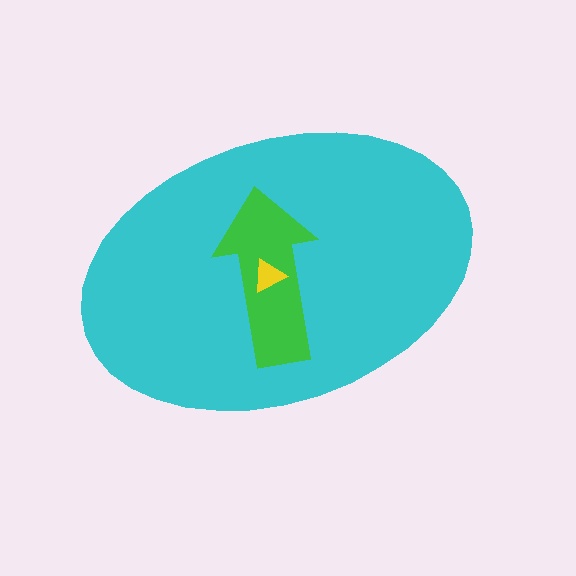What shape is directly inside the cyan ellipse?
The green arrow.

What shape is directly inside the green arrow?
The yellow triangle.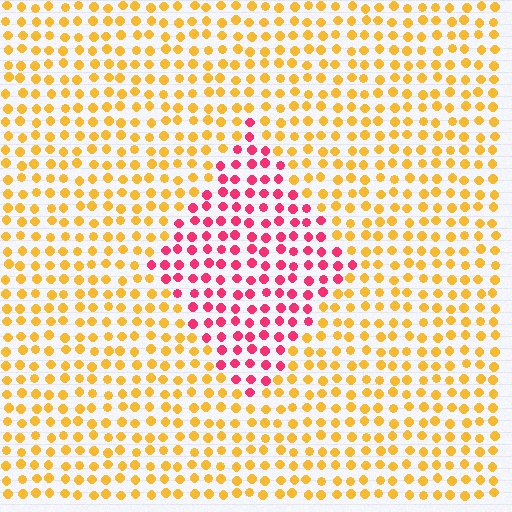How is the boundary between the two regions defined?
The boundary is defined purely by a slight shift in hue (about 63 degrees). Spacing, size, and orientation are identical on both sides.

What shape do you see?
I see a diamond.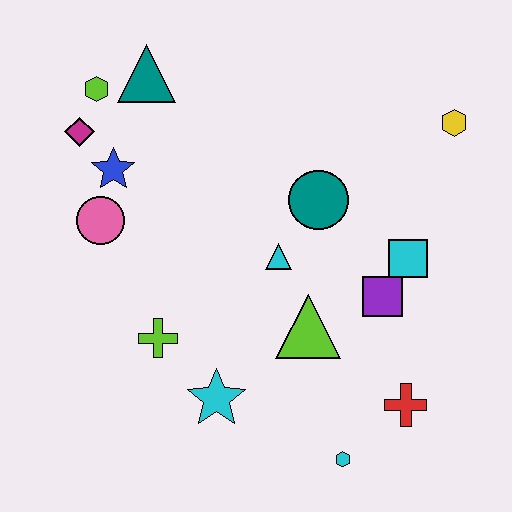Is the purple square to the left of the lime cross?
No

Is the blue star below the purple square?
No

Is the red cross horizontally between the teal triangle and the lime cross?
No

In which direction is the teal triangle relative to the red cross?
The teal triangle is above the red cross.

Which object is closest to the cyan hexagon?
The red cross is closest to the cyan hexagon.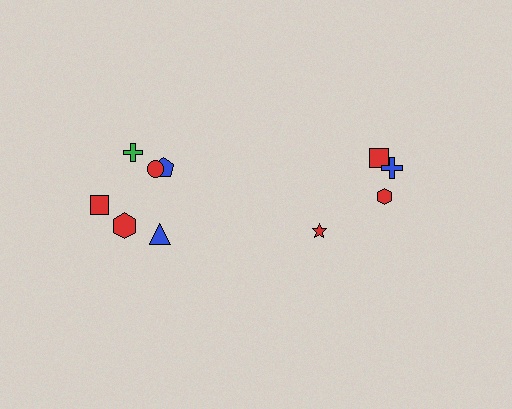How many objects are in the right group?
There are 4 objects.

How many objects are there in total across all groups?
There are 10 objects.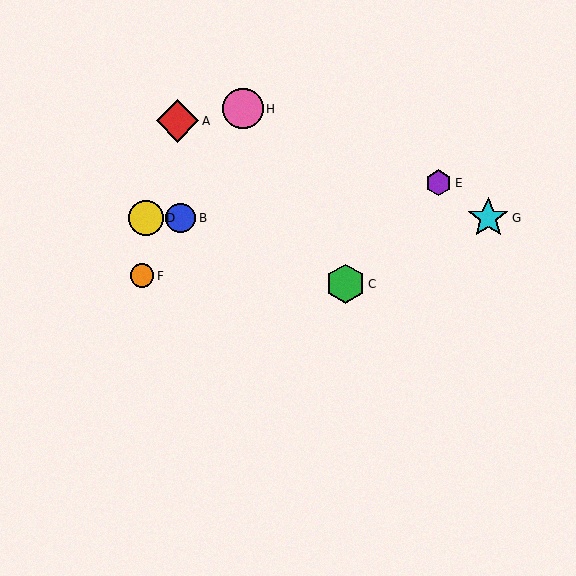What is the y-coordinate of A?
Object A is at y≈121.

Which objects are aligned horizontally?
Objects B, D, G are aligned horizontally.